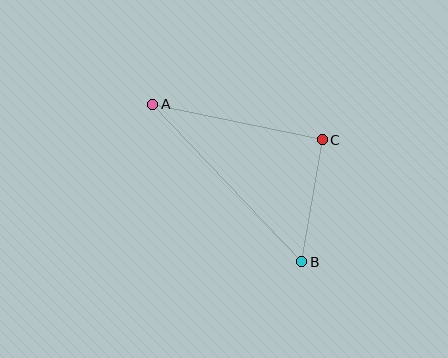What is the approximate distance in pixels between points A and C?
The distance between A and C is approximately 173 pixels.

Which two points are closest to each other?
Points B and C are closest to each other.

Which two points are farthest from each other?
Points A and B are farthest from each other.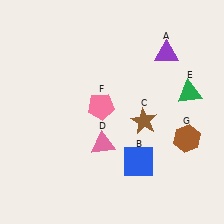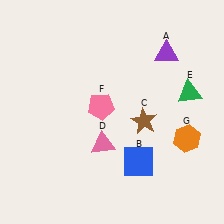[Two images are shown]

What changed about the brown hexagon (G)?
In Image 1, G is brown. In Image 2, it changed to orange.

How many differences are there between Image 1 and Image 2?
There is 1 difference between the two images.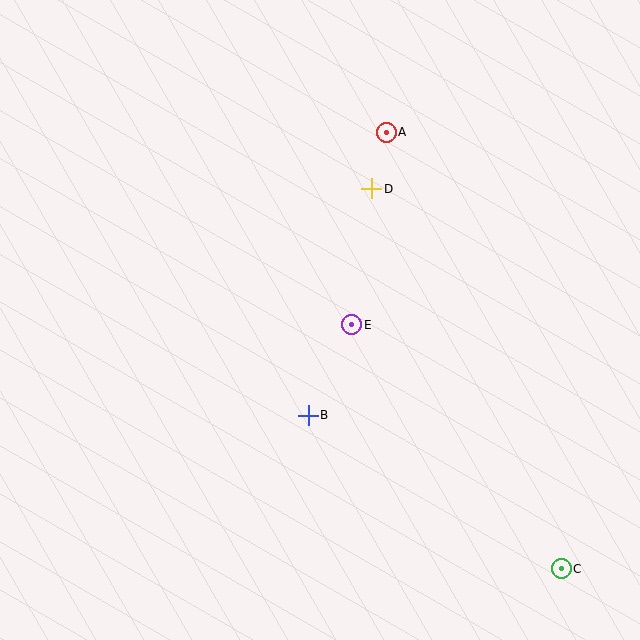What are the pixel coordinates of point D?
Point D is at (372, 189).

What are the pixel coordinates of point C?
Point C is at (561, 569).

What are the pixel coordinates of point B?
Point B is at (308, 416).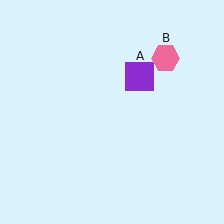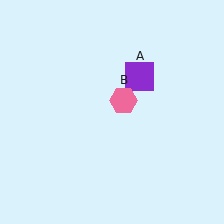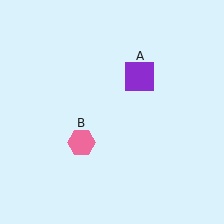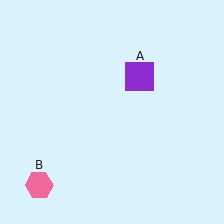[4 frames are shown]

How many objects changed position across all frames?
1 object changed position: pink hexagon (object B).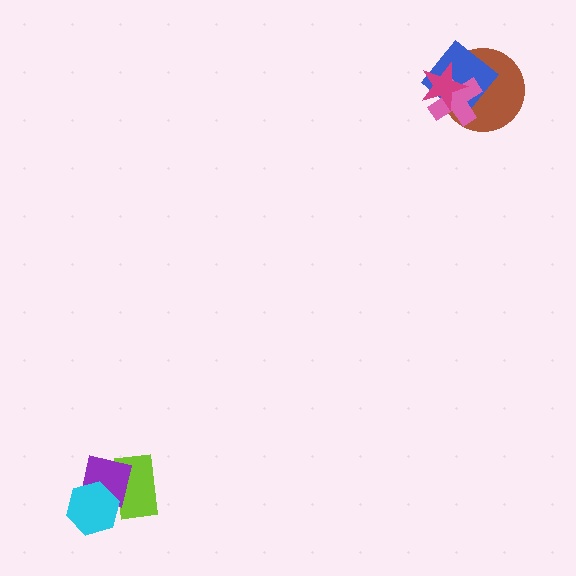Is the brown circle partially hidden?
Yes, it is partially covered by another shape.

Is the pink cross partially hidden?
Yes, it is partially covered by another shape.